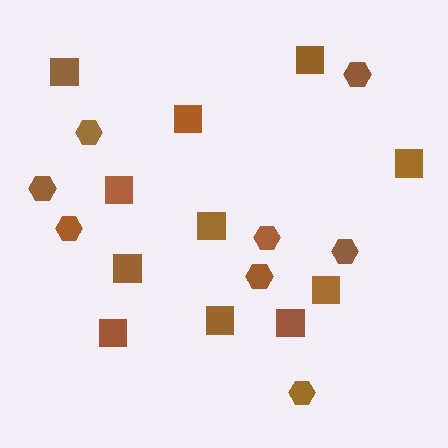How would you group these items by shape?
There are 2 groups: one group of squares (11) and one group of hexagons (8).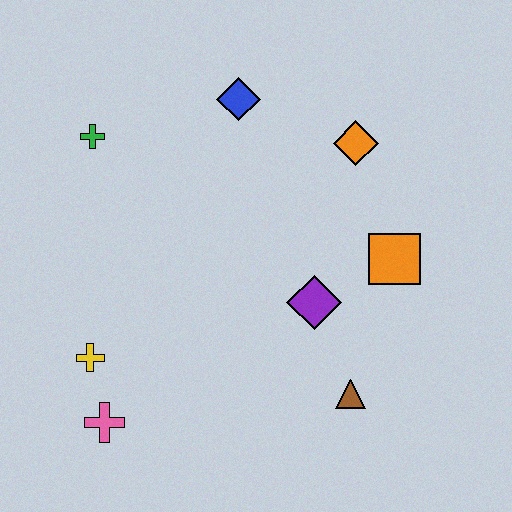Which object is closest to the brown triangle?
The purple diamond is closest to the brown triangle.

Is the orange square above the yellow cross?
Yes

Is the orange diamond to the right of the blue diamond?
Yes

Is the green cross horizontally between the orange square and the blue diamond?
No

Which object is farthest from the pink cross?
The orange diamond is farthest from the pink cross.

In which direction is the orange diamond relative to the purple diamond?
The orange diamond is above the purple diamond.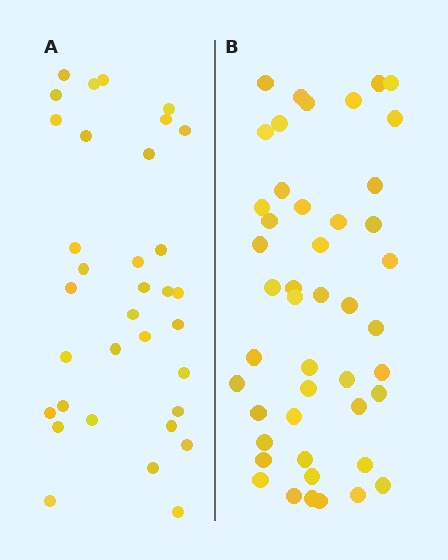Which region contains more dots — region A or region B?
Region B (the right region) has more dots.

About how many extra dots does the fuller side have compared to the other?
Region B has roughly 12 or so more dots than region A.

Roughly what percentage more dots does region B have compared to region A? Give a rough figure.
About 35% more.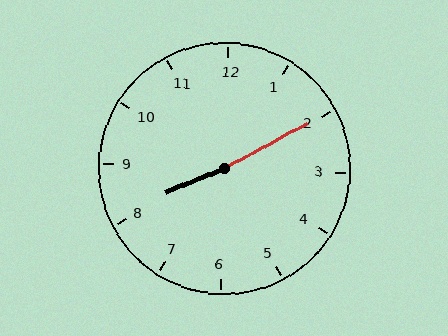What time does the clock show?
8:10.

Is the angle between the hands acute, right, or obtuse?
It is obtuse.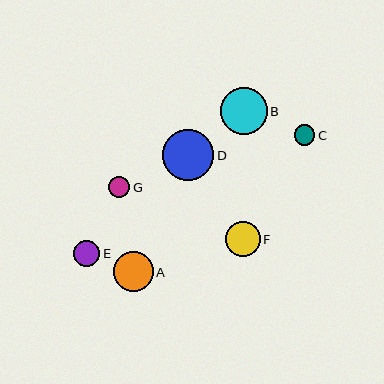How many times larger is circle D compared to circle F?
Circle D is approximately 1.5 times the size of circle F.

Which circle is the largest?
Circle D is the largest with a size of approximately 51 pixels.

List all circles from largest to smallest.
From largest to smallest: D, B, A, F, E, G, C.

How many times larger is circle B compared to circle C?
Circle B is approximately 2.3 times the size of circle C.